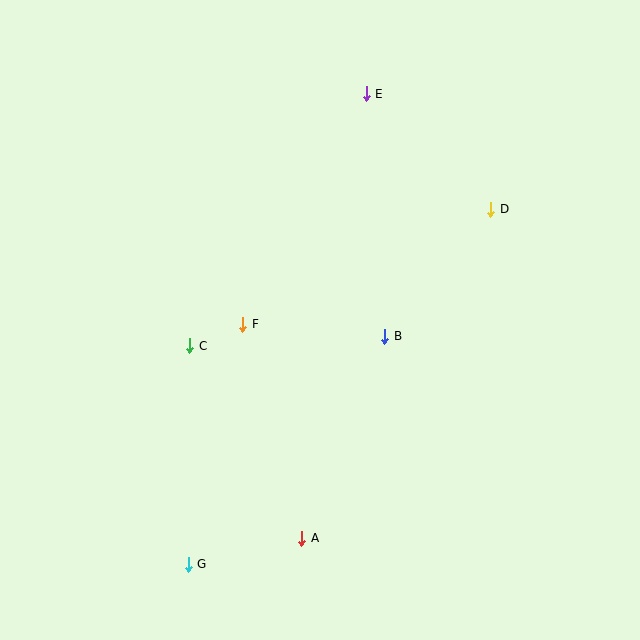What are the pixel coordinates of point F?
Point F is at (243, 324).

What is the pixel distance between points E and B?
The distance between E and B is 243 pixels.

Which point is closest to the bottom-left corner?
Point G is closest to the bottom-left corner.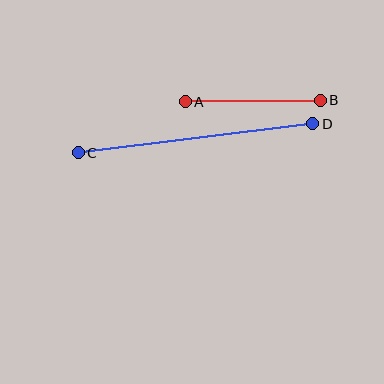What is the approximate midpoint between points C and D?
The midpoint is at approximately (196, 138) pixels.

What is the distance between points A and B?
The distance is approximately 135 pixels.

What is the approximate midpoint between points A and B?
The midpoint is at approximately (253, 101) pixels.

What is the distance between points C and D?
The distance is approximately 236 pixels.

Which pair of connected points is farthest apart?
Points C and D are farthest apart.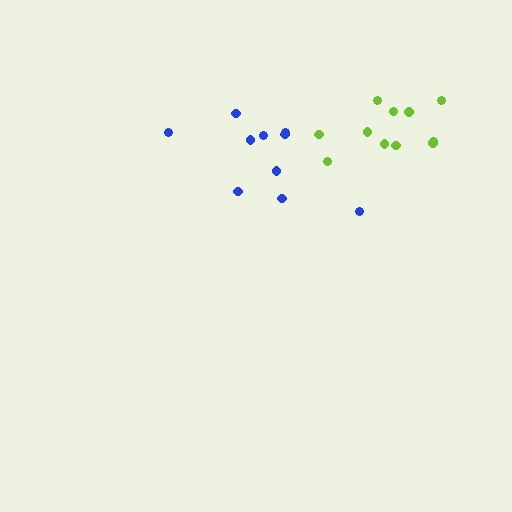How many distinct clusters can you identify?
There are 2 distinct clusters.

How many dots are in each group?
Group 1: 11 dots, Group 2: 10 dots (21 total).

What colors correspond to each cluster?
The clusters are colored: lime, blue.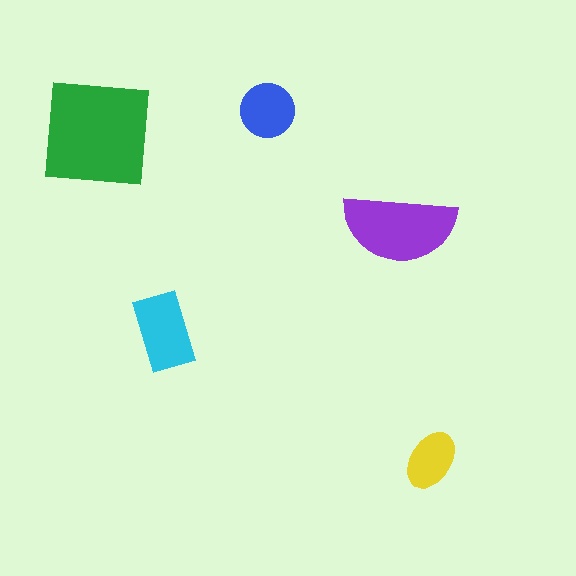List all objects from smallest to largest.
The yellow ellipse, the blue circle, the cyan rectangle, the purple semicircle, the green square.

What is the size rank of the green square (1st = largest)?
1st.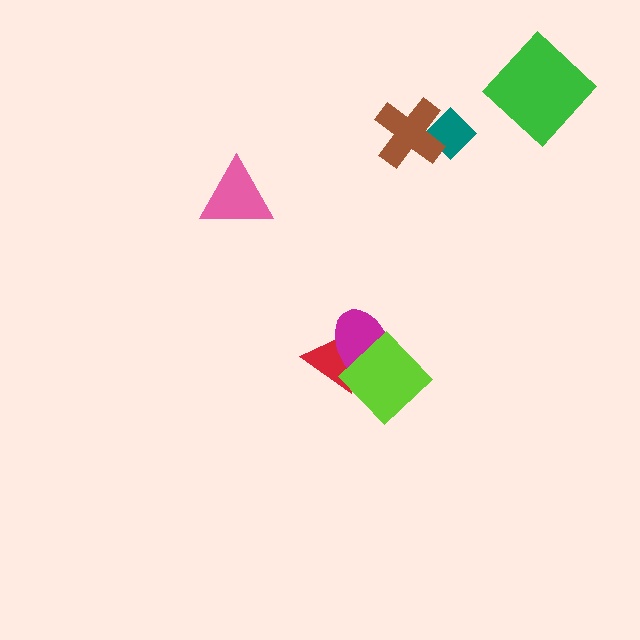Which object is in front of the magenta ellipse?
The lime diamond is in front of the magenta ellipse.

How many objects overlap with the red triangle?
2 objects overlap with the red triangle.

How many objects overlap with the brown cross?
1 object overlaps with the brown cross.